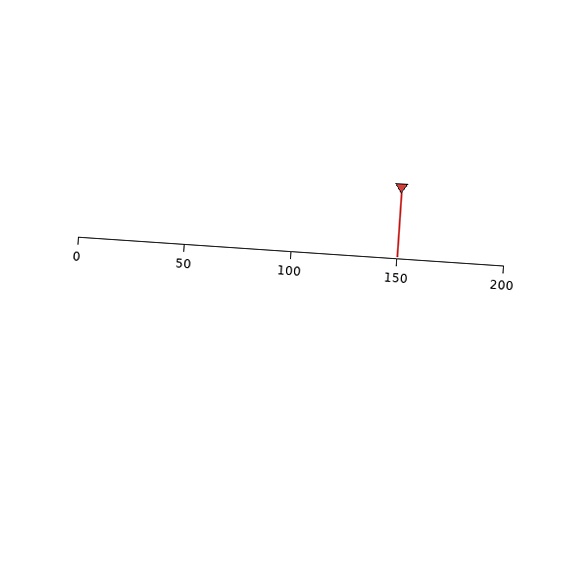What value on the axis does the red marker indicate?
The marker indicates approximately 150.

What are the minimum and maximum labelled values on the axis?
The axis runs from 0 to 200.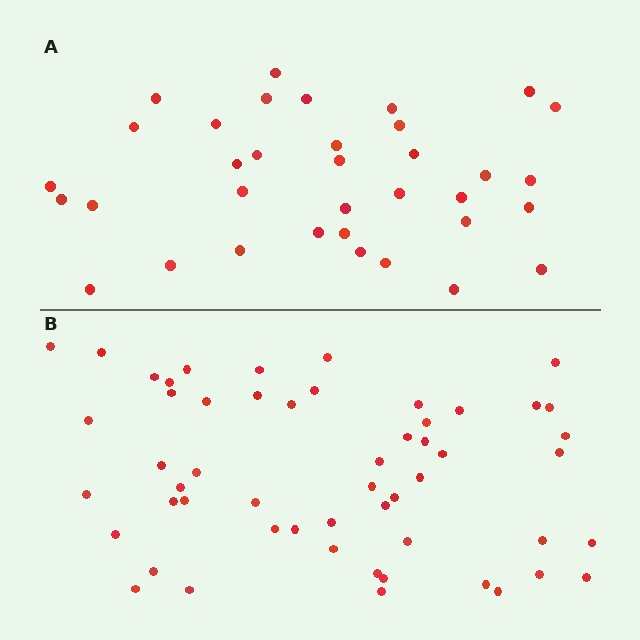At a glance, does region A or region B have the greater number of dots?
Region B (the bottom region) has more dots.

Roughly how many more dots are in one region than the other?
Region B has approximately 20 more dots than region A.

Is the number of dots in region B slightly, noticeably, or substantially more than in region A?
Region B has substantially more. The ratio is roughly 1.5 to 1.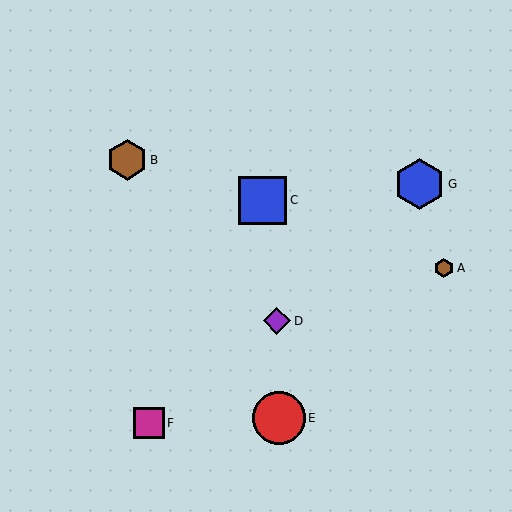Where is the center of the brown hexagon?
The center of the brown hexagon is at (127, 160).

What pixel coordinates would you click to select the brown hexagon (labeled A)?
Click at (444, 268) to select the brown hexagon A.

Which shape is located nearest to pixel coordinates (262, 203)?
The blue square (labeled C) at (263, 200) is nearest to that location.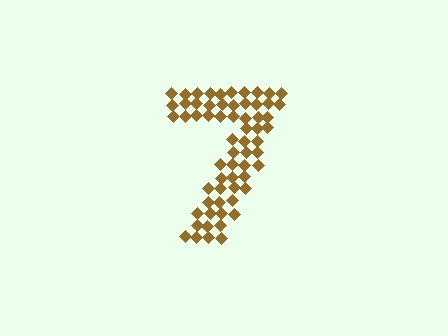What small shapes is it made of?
It is made of small diamonds.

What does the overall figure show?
The overall figure shows the digit 7.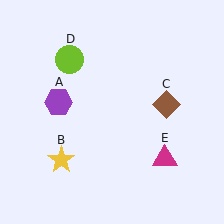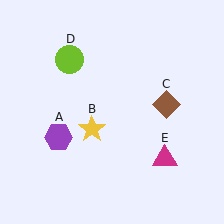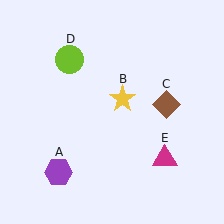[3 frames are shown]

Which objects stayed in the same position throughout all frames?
Brown diamond (object C) and lime circle (object D) and magenta triangle (object E) remained stationary.